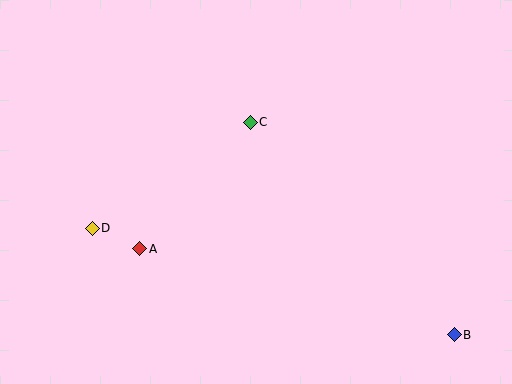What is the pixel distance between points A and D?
The distance between A and D is 51 pixels.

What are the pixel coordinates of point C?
Point C is at (250, 122).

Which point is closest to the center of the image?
Point C at (250, 122) is closest to the center.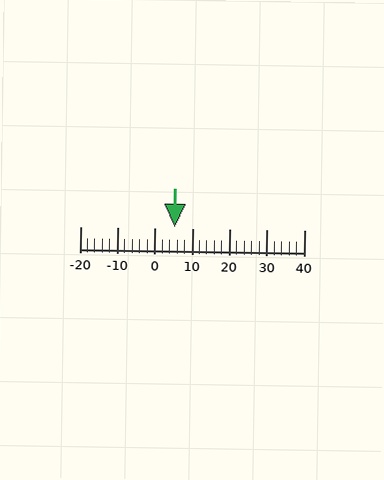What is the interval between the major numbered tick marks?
The major tick marks are spaced 10 units apart.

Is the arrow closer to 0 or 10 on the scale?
The arrow is closer to 10.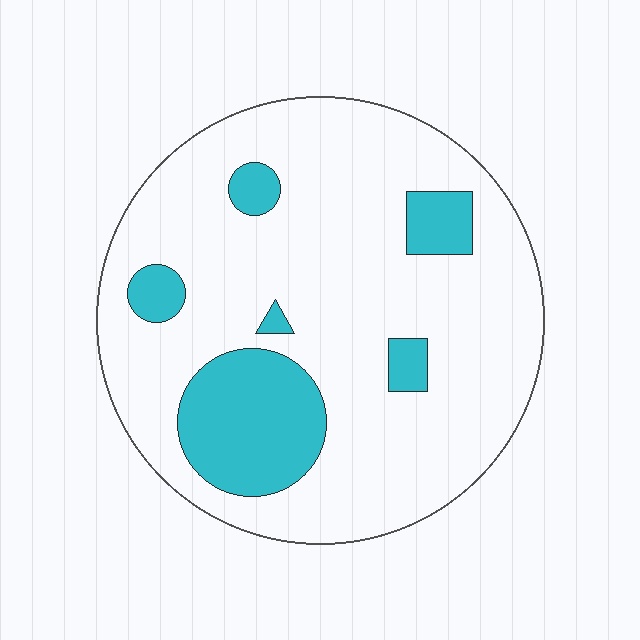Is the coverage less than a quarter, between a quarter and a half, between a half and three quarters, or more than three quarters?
Less than a quarter.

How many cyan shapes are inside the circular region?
6.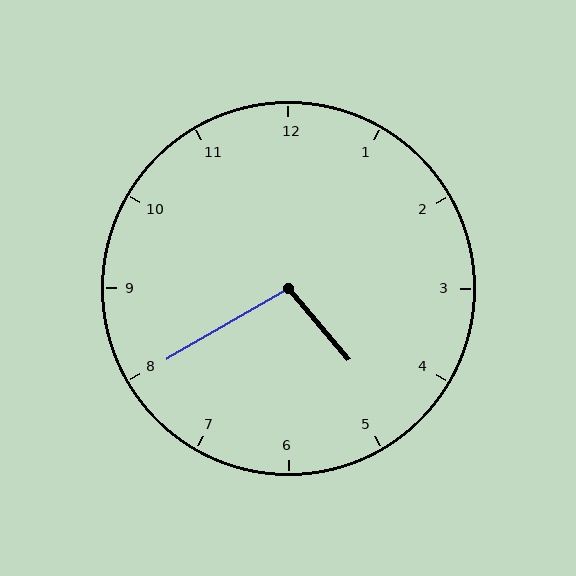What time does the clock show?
4:40.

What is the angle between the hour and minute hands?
Approximately 100 degrees.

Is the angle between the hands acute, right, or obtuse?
It is obtuse.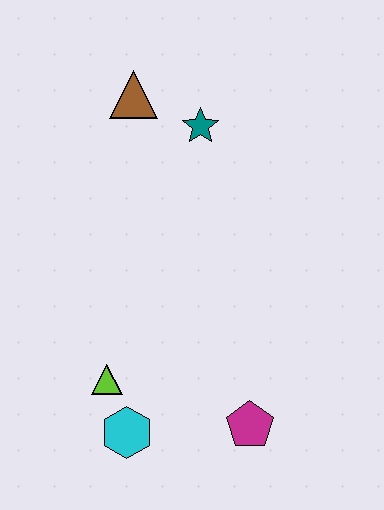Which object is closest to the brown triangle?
The teal star is closest to the brown triangle.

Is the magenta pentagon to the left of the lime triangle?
No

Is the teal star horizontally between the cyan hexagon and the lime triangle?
No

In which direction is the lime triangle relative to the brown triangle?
The lime triangle is below the brown triangle.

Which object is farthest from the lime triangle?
The brown triangle is farthest from the lime triangle.